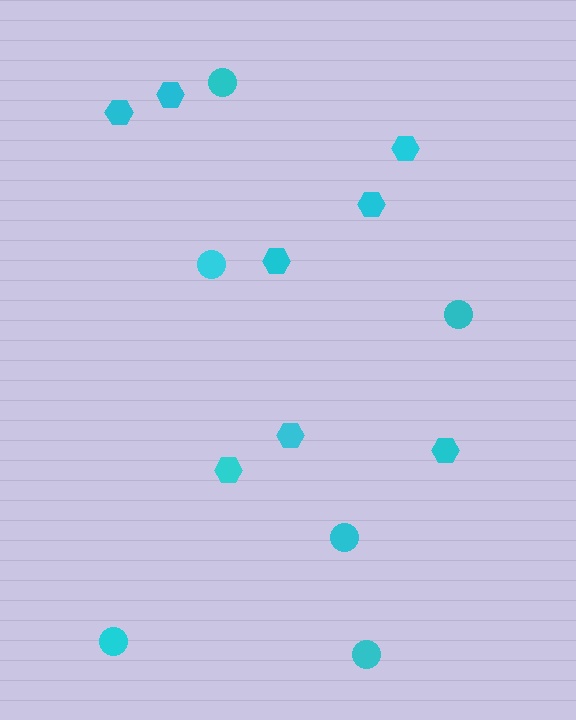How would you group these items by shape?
There are 2 groups: one group of hexagons (8) and one group of circles (6).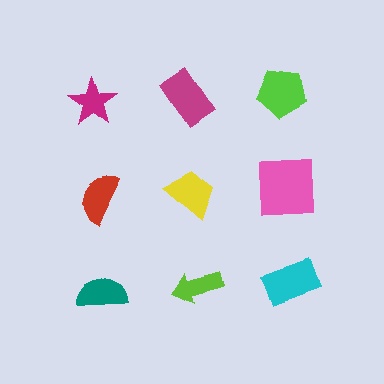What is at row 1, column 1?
A magenta star.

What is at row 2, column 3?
A pink square.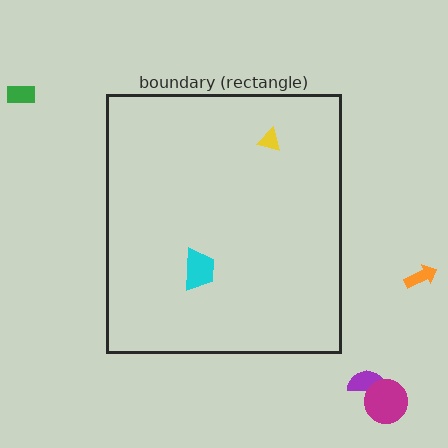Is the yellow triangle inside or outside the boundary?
Inside.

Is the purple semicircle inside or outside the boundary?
Outside.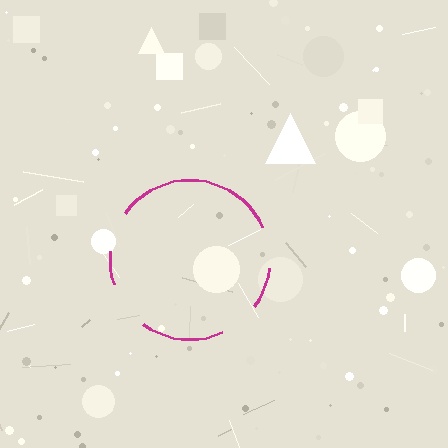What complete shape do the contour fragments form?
The contour fragments form a circle.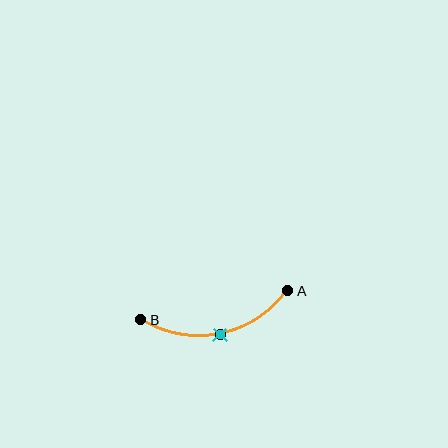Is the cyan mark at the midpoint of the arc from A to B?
Yes. The cyan mark lies on the arc at equal arc-length from both A and B — it is the arc midpoint.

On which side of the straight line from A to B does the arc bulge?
The arc bulges below the straight line connecting A and B.